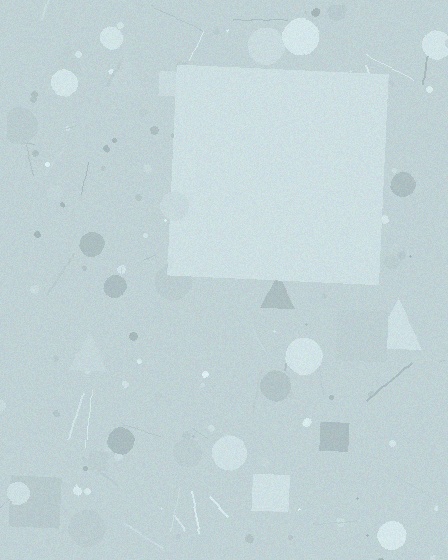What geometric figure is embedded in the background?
A square is embedded in the background.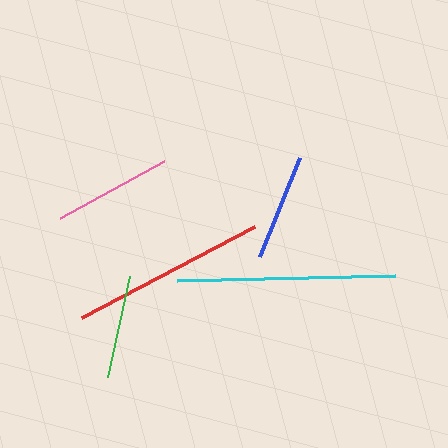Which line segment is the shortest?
The green line is the shortest at approximately 103 pixels.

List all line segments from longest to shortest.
From longest to shortest: cyan, red, pink, blue, green.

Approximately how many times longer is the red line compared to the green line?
The red line is approximately 1.9 times the length of the green line.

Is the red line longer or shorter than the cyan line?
The cyan line is longer than the red line.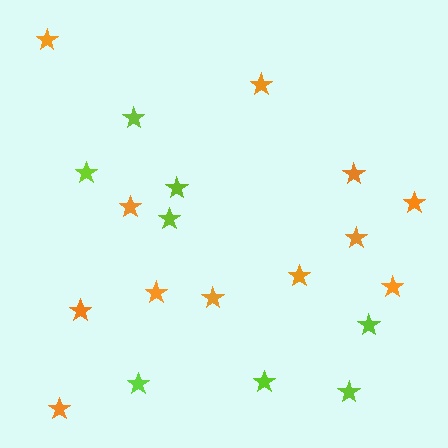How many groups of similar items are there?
There are 2 groups: one group of lime stars (8) and one group of orange stars (12).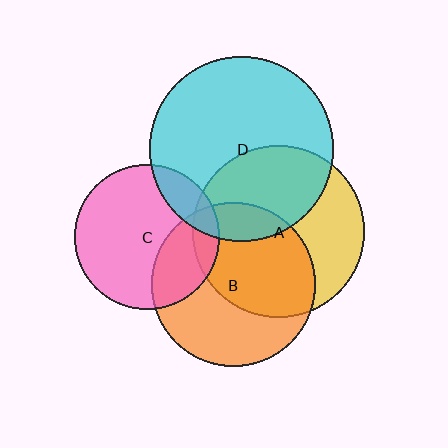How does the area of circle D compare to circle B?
Approximately 1.3 times.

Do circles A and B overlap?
Yes.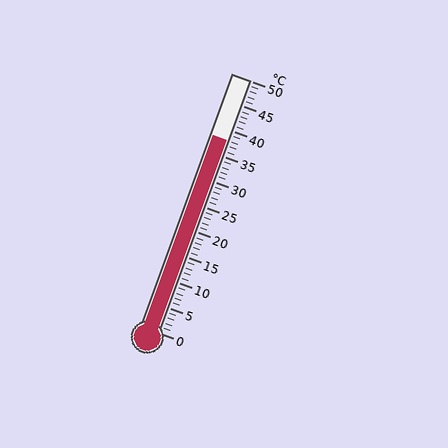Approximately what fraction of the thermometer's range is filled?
The thermometer is filled to approximately 75% of its range.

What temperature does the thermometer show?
The thermometer shows approximately 38°C.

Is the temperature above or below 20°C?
The temperature is above 20°C.